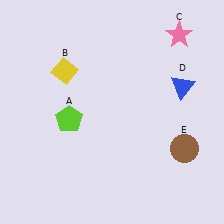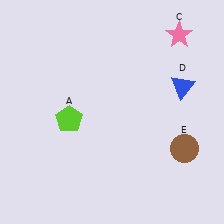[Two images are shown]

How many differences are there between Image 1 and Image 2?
There is 1 difference between the two images.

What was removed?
The yellow diamond (B) was removed in Image 2.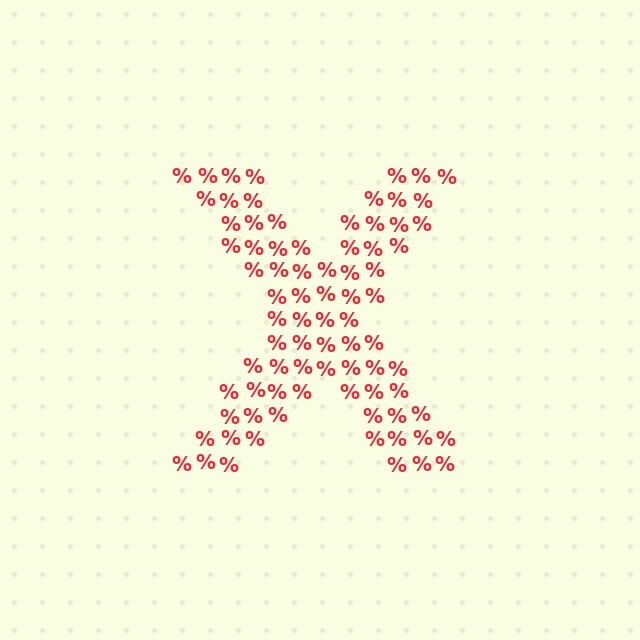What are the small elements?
The small elements are percent signs.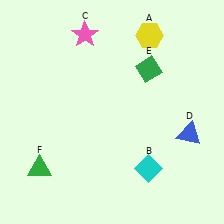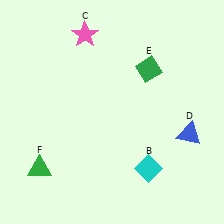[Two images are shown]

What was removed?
The yellow hexagon (A) was removed in Image 2.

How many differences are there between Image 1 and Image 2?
There is 1 difference between the two images.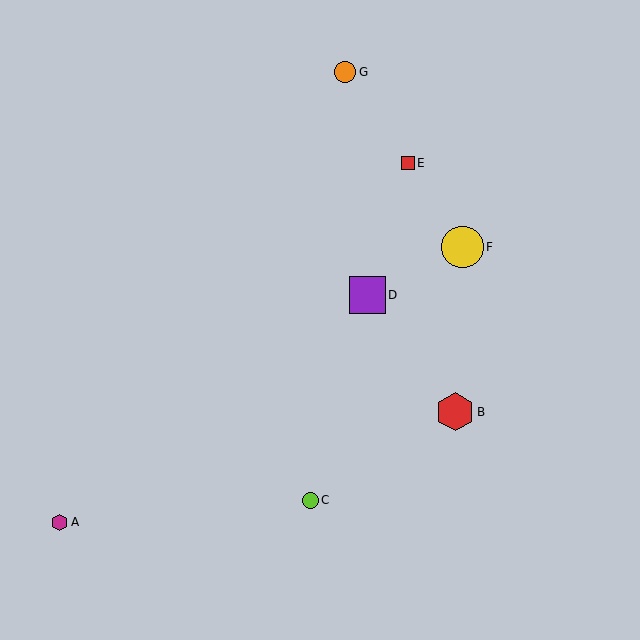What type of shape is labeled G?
Shape G is an orange circle.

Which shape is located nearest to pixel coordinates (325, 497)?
The lime circle (labeled C) at (310, 500) is nearest to that location.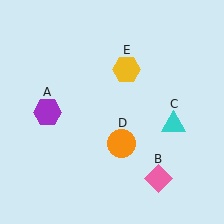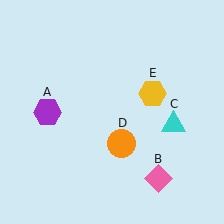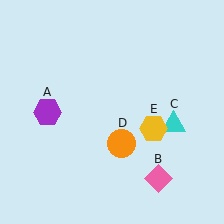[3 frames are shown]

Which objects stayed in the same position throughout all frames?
Purple hexagon (object A) and pink diamond (object B) and cyan triangle (object C) and orange circle (object D) remained stationary.